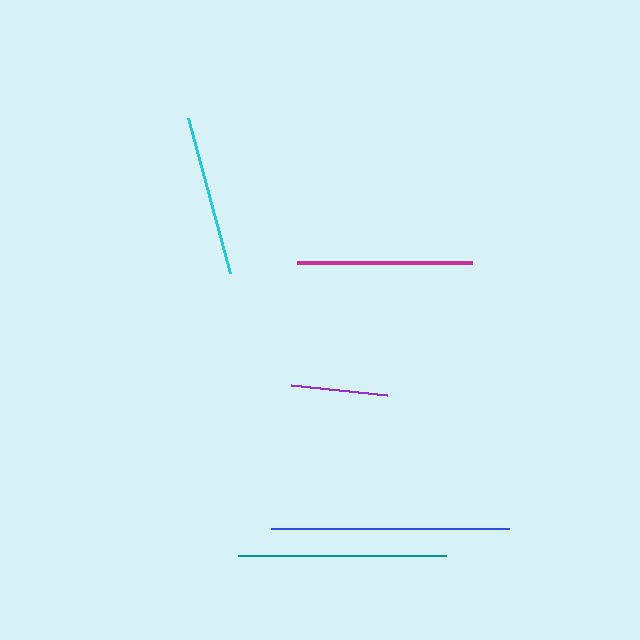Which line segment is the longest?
The blue line is the longest at approximately 237 pixels.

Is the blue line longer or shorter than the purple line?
The blue line is longer than the purple line.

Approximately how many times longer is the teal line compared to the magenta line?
The teal line is approximately 1.2 times the length of the magenta line.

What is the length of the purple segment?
The purple segment is approximately 97 pixels long.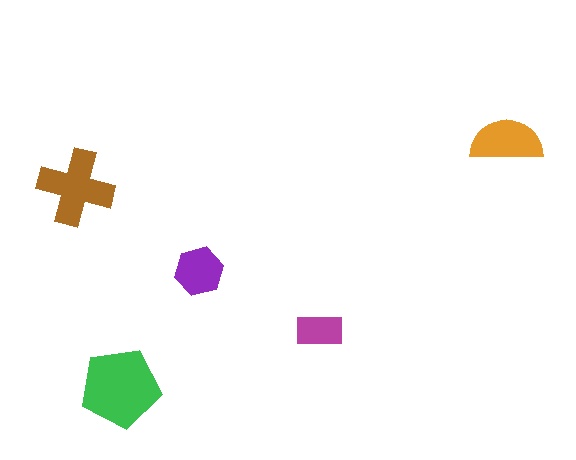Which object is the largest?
The green pentagon.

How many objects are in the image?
There are 5 objects in the image.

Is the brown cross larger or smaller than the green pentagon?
Smaller.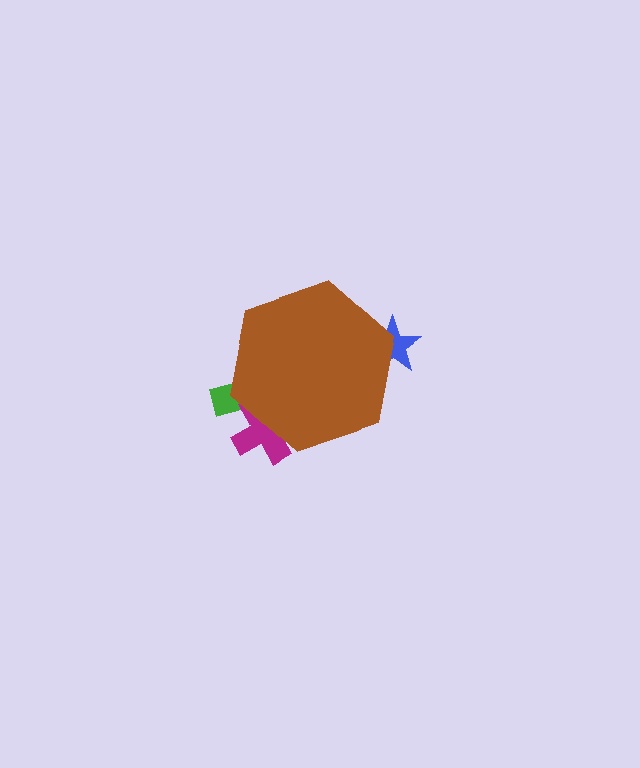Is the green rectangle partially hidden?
Yes, the green rectangle is partially hidden behind the brown hexagon.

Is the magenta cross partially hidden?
Yes, the magenta cross is partially hidden behind the brown hexagon.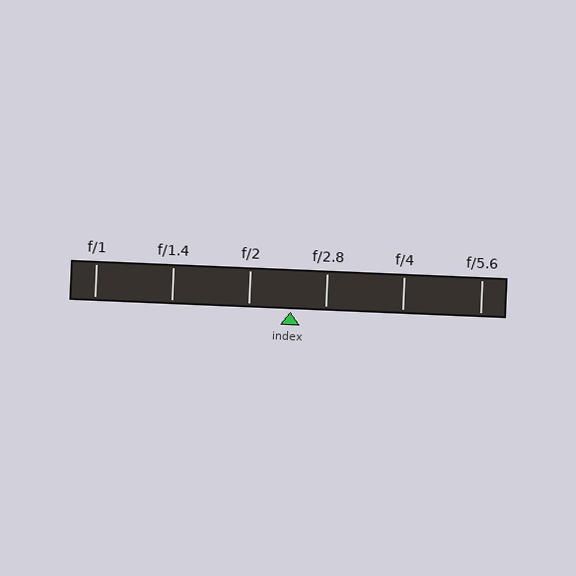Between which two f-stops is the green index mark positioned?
The index mark is between f/2 and f/2.8.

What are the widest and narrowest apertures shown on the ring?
The widest aperture shown is f/1 and the narrowest is f/5.6.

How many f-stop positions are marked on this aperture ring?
There are 6 f-stop positions marked.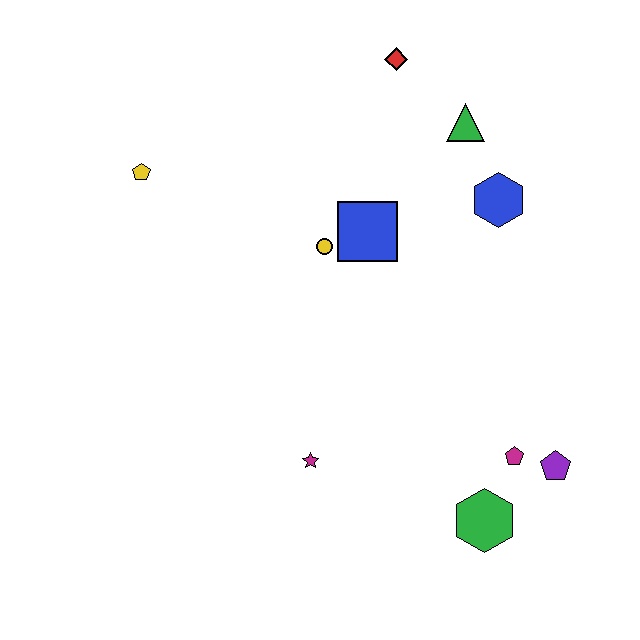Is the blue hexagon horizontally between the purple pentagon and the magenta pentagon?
No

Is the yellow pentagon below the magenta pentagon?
No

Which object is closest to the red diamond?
The green triangle is closest to the red diamond.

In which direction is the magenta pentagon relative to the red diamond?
The magenta pentagon is below the red diamond.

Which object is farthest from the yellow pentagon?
The purple pentagon is farthest from the yellow pentagon.